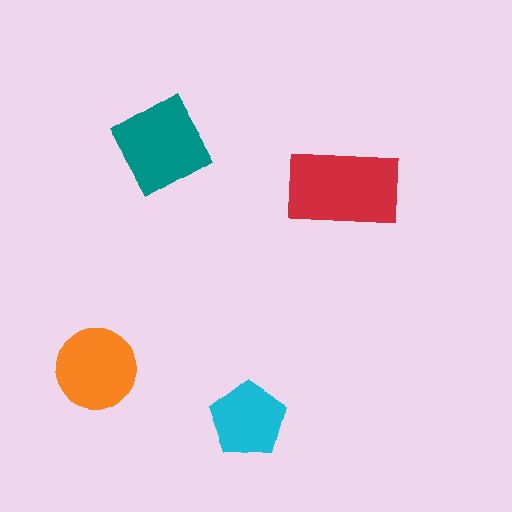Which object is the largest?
The red rectangle.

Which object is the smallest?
The cyan pentagon.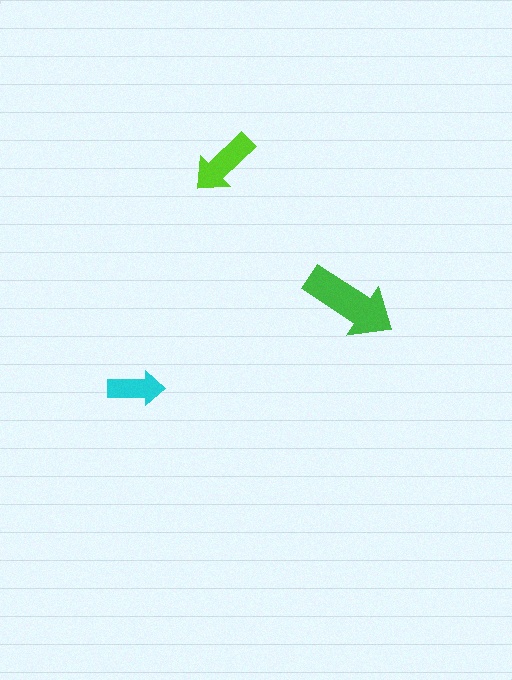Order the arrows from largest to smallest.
the green one, the lime one, the cyan one.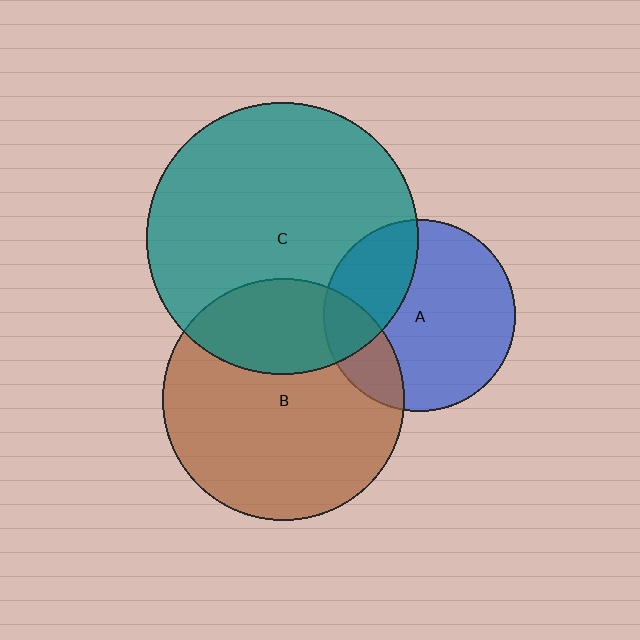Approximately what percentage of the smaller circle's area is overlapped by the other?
Approximately 30%.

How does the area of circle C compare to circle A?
Approximately 2.0 times.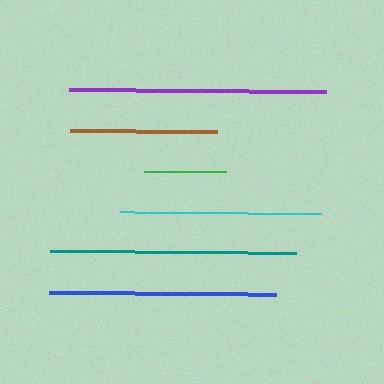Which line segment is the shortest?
The green line is the shortest at approximately 82 pixels.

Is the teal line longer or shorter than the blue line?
The teal line is longer than the blue line.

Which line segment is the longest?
The purple line is the longest at approximately 257 pixels.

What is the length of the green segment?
The green segment is approximately 82 pixels long.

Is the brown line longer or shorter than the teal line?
The teal line is longer than the brown line.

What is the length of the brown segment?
The brown segment is approximately 147 pixels long.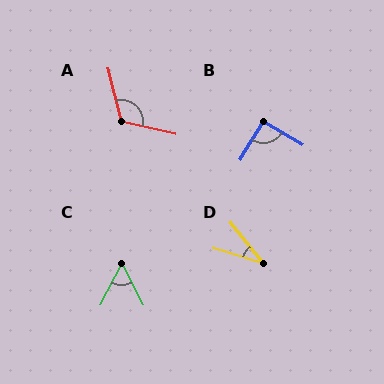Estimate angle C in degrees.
Approximately 54 degrees.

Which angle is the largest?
A, at approximately 116 degrees.